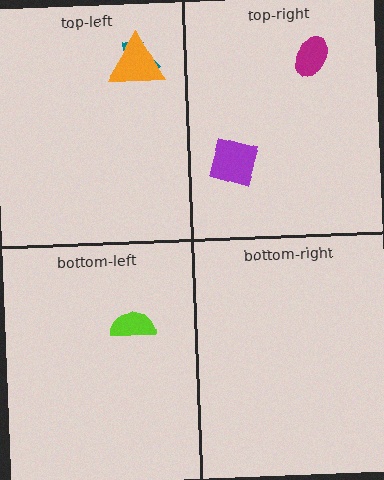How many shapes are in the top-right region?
2.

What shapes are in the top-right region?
The purple square, the magenta ellipse.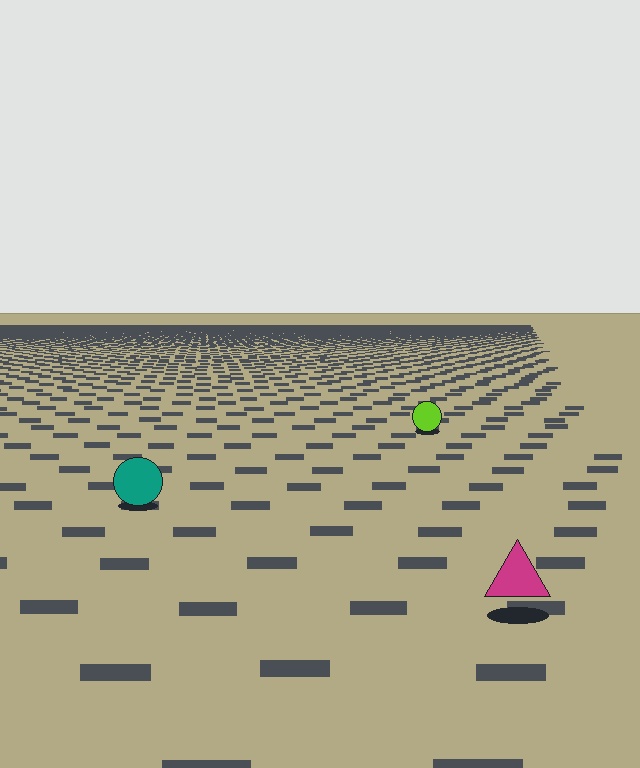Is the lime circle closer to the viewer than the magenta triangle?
No. The magenta triangle is closer — you can tell from the texture gradient: the ground texture is coarser near it.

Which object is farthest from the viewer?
The lime circle is farthest from the viewer. It appears smaller and the ground texture around it is denser.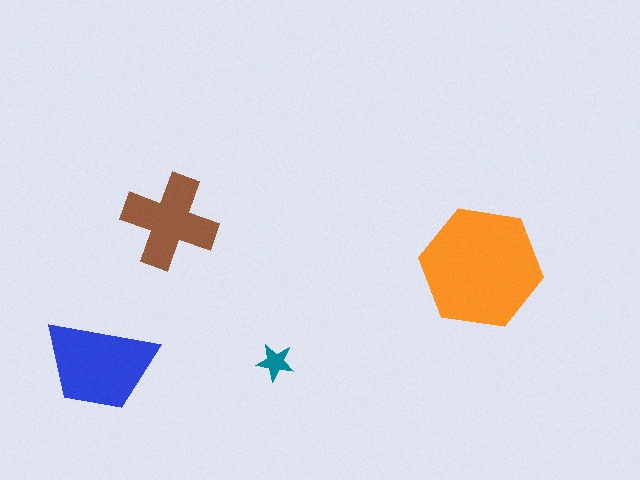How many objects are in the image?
There are 4 objects in the image.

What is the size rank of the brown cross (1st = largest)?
3rd.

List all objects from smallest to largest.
The teal star, the brown cross, the blue trapezoid, the orange hexagon.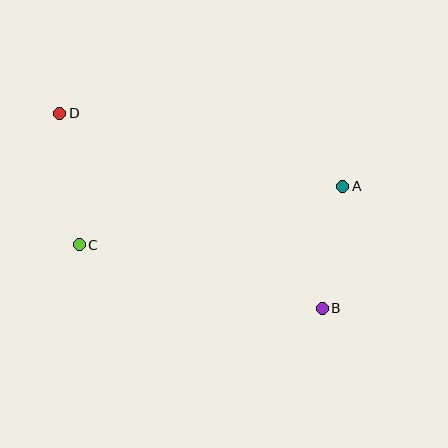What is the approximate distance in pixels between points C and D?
The distance between C and D is approximately 133 pixels.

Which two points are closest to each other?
Points A and B are closest to each other.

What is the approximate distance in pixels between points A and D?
The distance between A and D is approximately 292 pixels.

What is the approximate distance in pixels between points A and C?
The distance between A and C is approximately 270 pixels.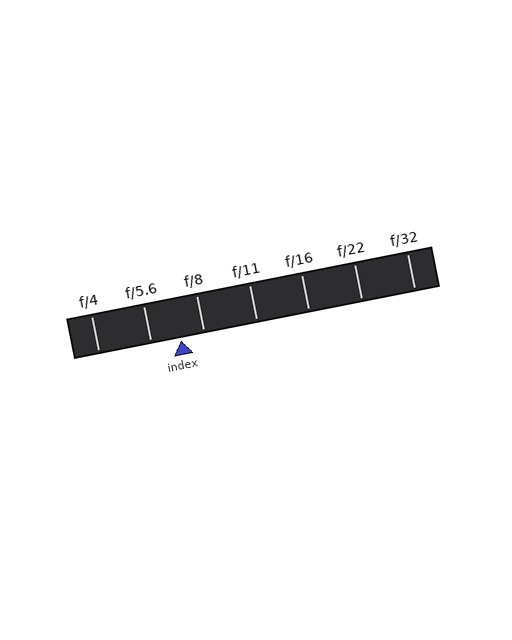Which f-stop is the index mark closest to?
The index mark is closest to f/8.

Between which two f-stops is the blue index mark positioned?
The index mark is between f/5.6 and f/8.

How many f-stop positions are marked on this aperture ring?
There are 7 f-stop positions marked.